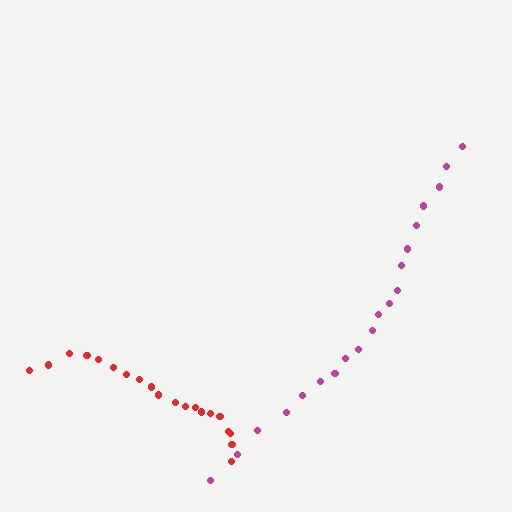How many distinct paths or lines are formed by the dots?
There are 2 distinct paths.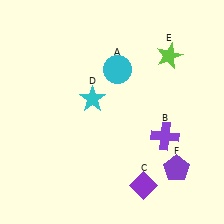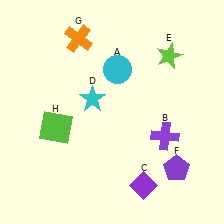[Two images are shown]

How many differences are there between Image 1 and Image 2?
There are 2 differences between the two images.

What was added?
An orange cross (G), a lime square (H) were added in Image 2.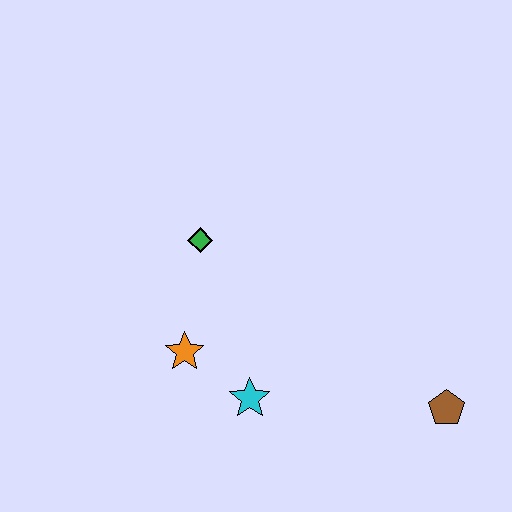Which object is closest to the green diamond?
The orange star is closest to the green diamond.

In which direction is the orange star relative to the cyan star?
The orange star is to the left of the cyan star.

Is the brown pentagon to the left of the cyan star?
No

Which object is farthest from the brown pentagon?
The green diamond is farthest from the brown pentagon.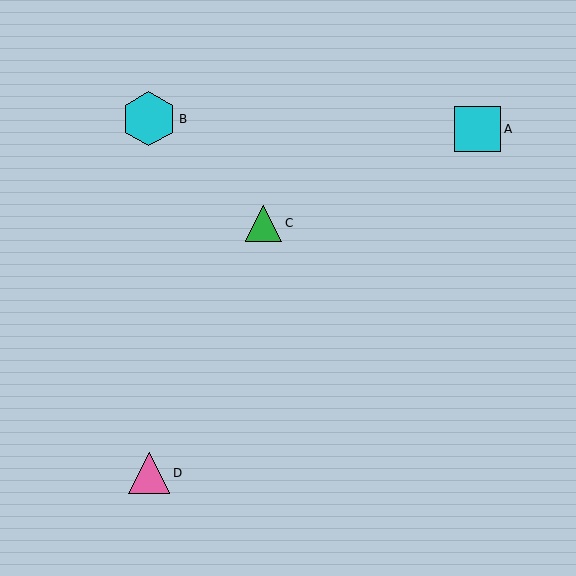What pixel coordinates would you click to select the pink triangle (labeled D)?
Click at (149, 473) to select the pink triangle D.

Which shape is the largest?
The cyan hexagon (labeled B) is the largest.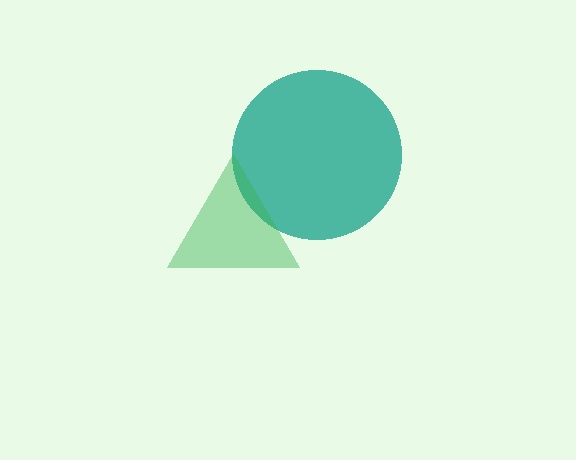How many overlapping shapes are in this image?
There are 2 overlapping shapes in the image.